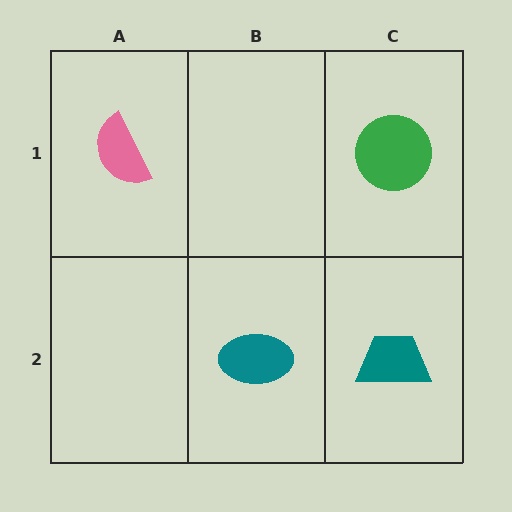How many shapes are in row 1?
2 shapes.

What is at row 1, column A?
A pink semicircle.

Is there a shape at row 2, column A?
No, that cell is empty.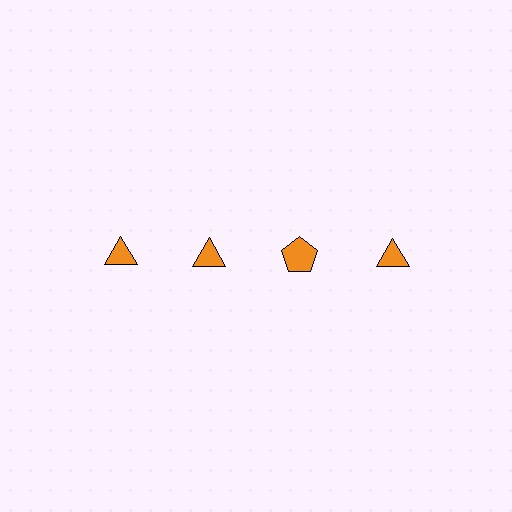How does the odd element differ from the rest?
It has a different shape: pentagon instead of triangle.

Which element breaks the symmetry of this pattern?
The orange pentagon in the top row, center column breaks the symmetry. All other shapes are orange triangles.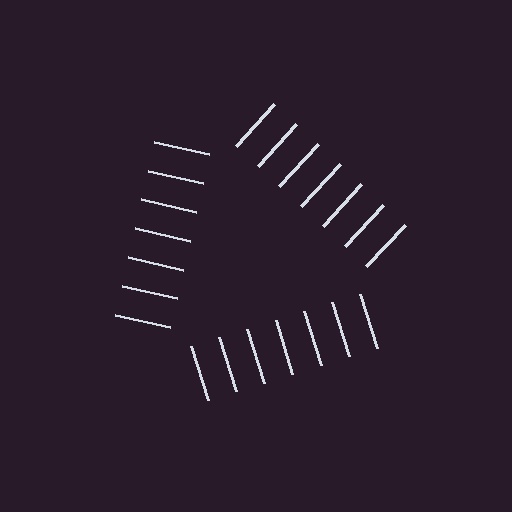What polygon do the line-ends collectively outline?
An illusory triangle — the line segments terminate on its edges but no continuous stroke is drawn.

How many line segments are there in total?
21 — 7 along each of the 3 edges.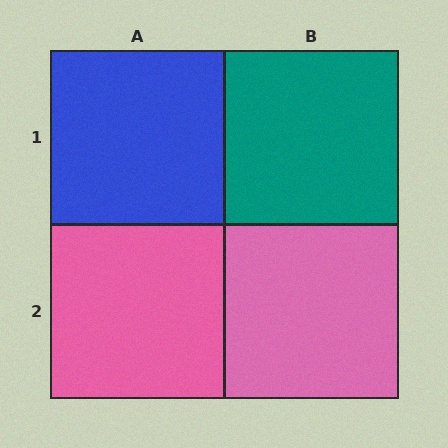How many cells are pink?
2 cells are pink.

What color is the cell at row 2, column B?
Pink.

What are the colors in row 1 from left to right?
Blue, teal.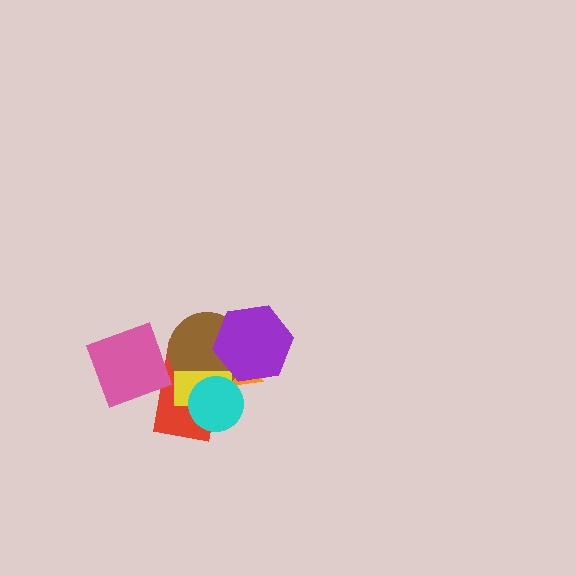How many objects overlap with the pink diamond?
1 object overlaps with the pink diamond.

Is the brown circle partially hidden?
Yes, it is partially covered by another shape.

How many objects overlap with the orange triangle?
5 objects overlap with the orange triangle.